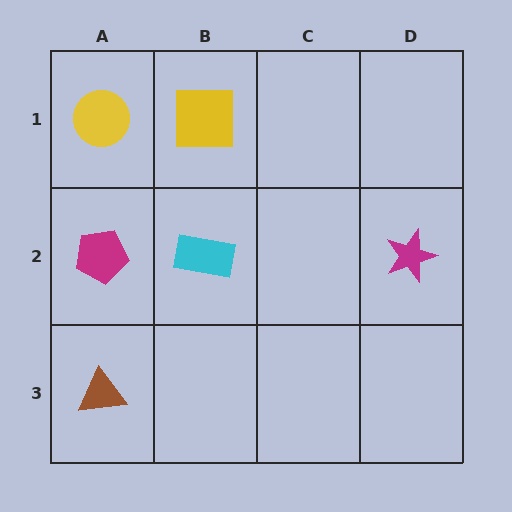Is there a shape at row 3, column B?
No, that cell is empty.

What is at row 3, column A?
A brown triangle.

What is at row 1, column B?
A yellow square.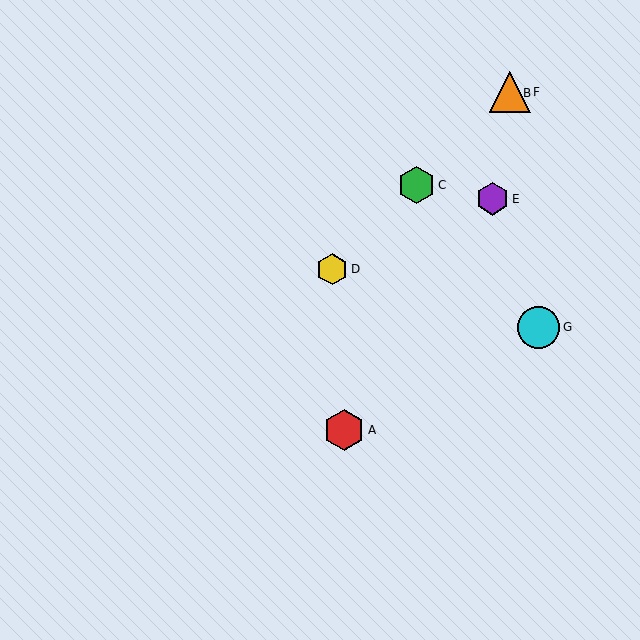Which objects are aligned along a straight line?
Objects B, C, D, F are aligned along a straight line.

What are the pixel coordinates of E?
Object E is at (493, 199).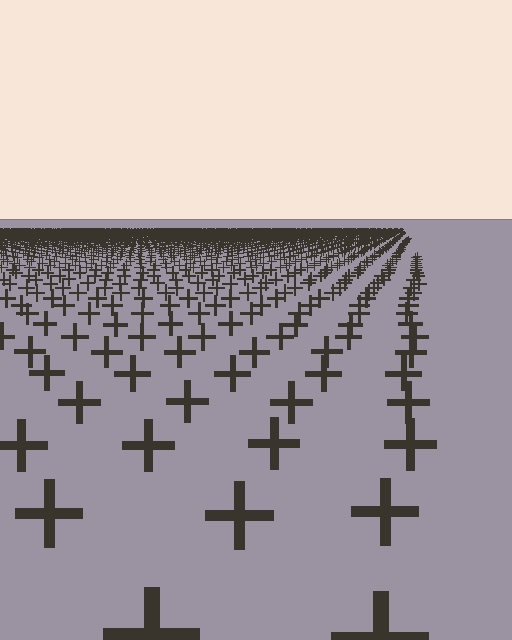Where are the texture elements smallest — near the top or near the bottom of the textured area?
Near the top.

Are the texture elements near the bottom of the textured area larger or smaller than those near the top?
Larger. Near the bottom, elements are closer to the viewer and appear at a bigger on-screen size.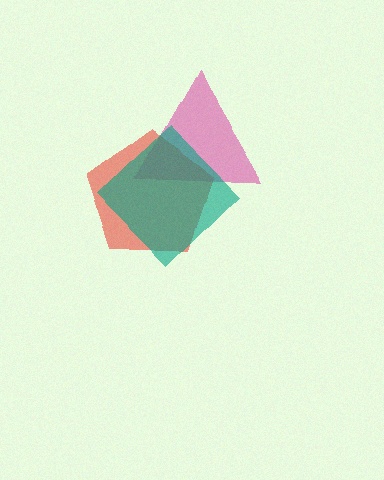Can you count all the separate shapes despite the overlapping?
Yes, there are 3 separate shapes.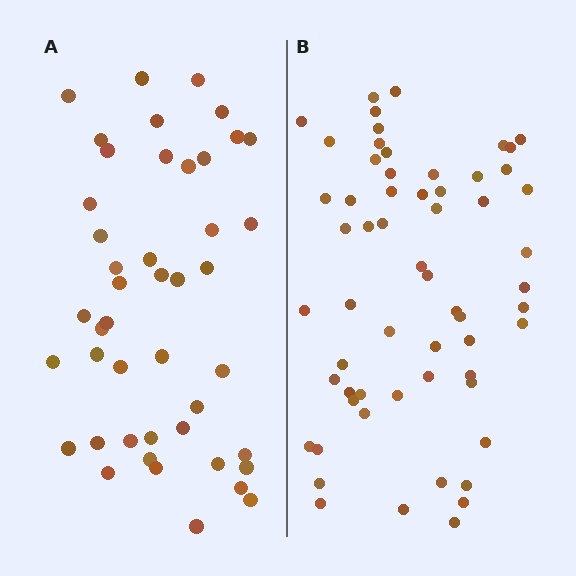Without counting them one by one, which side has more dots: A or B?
Region B (the right region) has more dots.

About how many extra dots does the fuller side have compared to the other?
Region B has approximately 15 more dots than region A.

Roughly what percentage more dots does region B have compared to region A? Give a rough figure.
About 35% more.